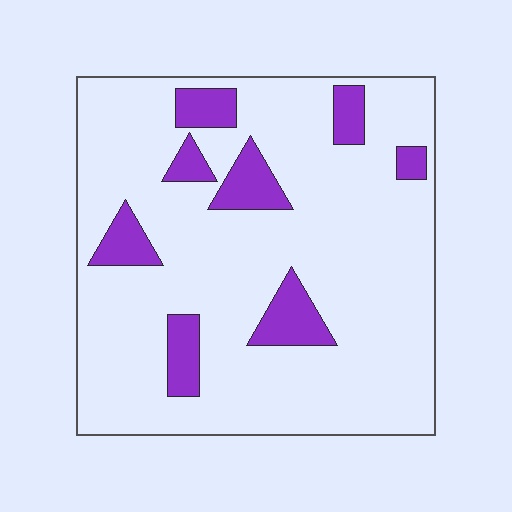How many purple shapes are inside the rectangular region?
8.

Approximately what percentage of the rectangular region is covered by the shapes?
Approximately 15%.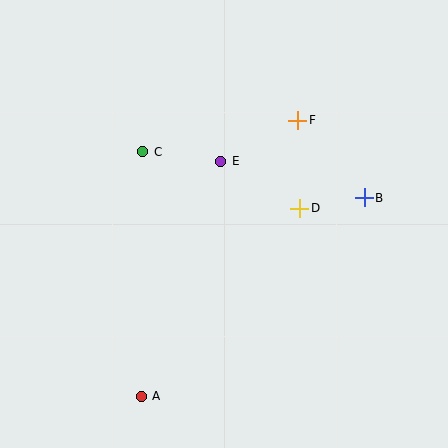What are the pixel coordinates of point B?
Point B is at (364, 198).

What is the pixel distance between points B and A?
The distance between B and A is 299 pixels.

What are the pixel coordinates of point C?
Point C is at (143, 152).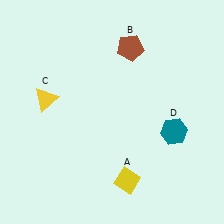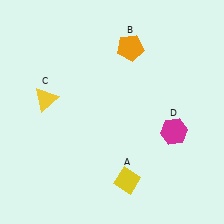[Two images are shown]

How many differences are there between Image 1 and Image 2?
There are 2 differences between the two images.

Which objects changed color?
B changed from brown to orange. D changed from teal to magenta.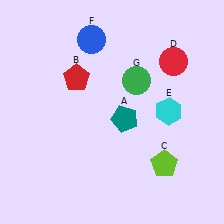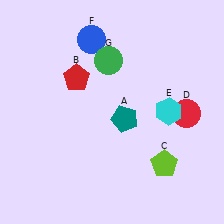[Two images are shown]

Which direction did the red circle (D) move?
The red circle (D) moved down.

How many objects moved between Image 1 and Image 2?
2 objects moved between the two images.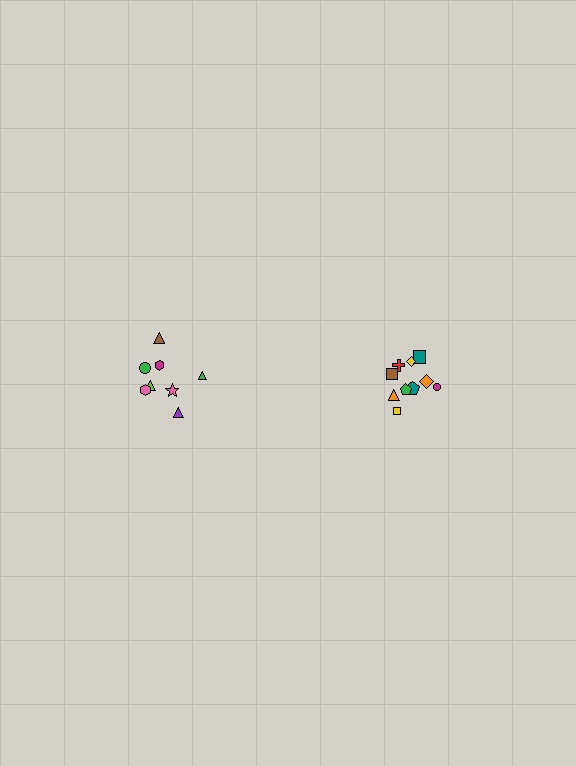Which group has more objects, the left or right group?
The right group.